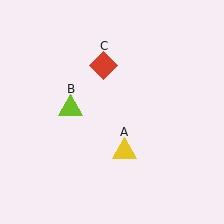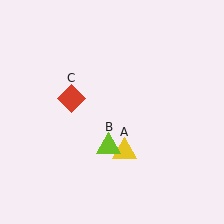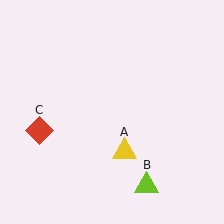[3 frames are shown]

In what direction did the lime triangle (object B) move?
The lime triangle (object B) moved down and to the right.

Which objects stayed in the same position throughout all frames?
Yellow triangle (object A) remained stationary.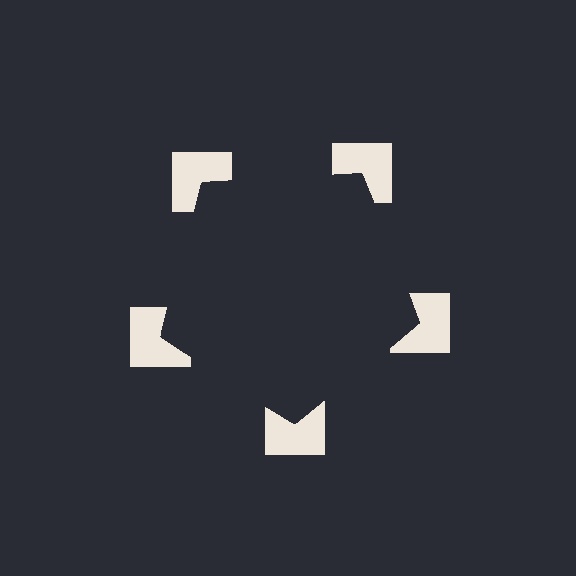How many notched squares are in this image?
There are 5 — one at each vertex of the illusory pentagon.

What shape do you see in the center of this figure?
An illusory pentagon — its edges are inferred from the aligned wedge cuts in the notched squares, not physically drawn.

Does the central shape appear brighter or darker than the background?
It typically appears slightly darker than the background, even though no actual brightness change is drawn.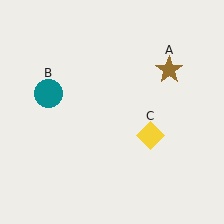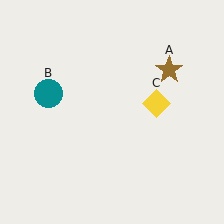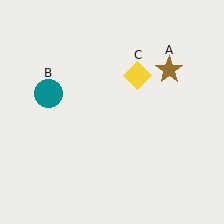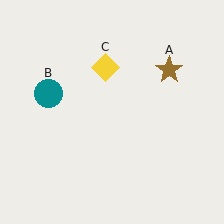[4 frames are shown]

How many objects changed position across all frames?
1 object changed position: yellow diamond (object C).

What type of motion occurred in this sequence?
The yellow diamond (object C) rotated counterclockwise around the center of the scene.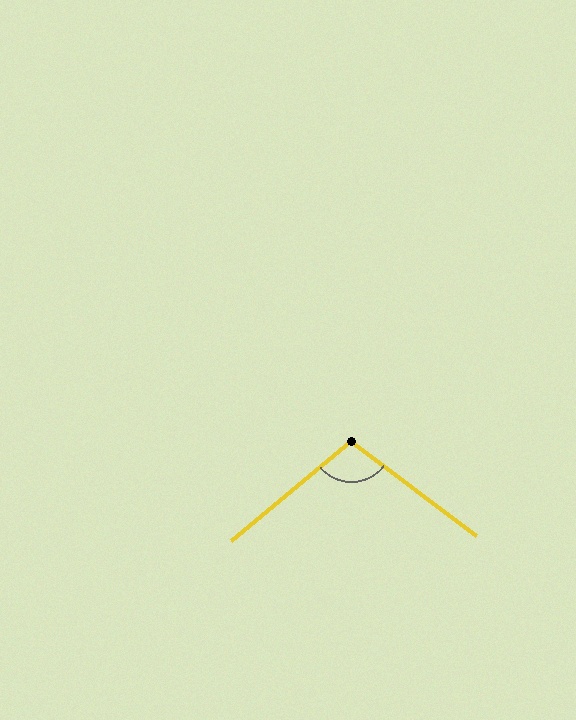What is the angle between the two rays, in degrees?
Approximately 103 degrees.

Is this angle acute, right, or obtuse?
It is obtuse.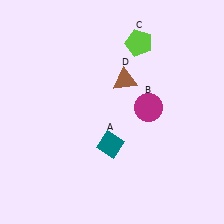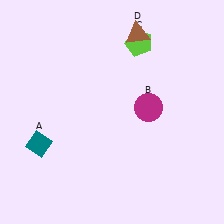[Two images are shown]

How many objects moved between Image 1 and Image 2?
2 objects moved between the two images.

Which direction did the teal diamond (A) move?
The teal diamond (A) moved left.